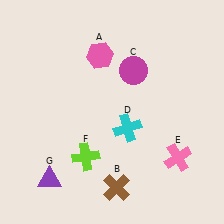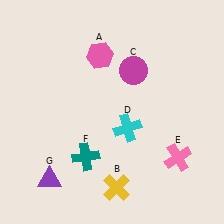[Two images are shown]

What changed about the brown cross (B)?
In Image 1, B is brown. In Image 2, it changed to yellow.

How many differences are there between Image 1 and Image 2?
There are 2 differences between the two images.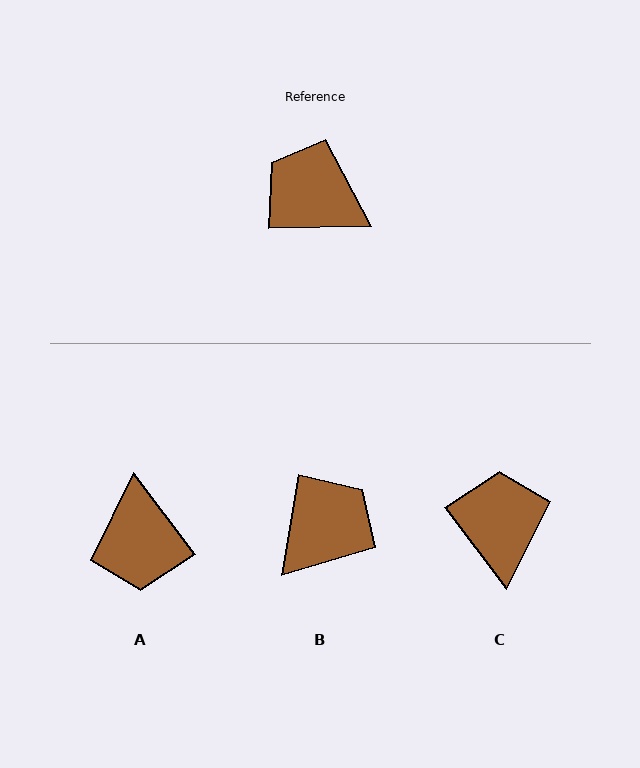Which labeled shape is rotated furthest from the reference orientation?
A, about 126 degrees away.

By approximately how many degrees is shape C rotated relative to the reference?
Approximately 54 degrees clockwise.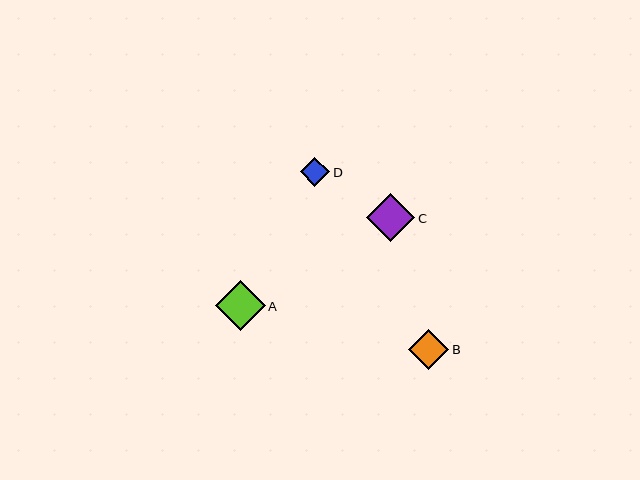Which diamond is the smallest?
Diamond D is the smallest with a size of approximately 30 pixels.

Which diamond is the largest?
Diamond A is the largest with a size of approximately 50 pixels.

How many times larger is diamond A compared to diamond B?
Diamond A is approximately 1.3 times the size of diamond B.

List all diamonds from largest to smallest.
From largest to smallest: A, C, B, D.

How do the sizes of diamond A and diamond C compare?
Diamond A and diamond C are approximately the same size.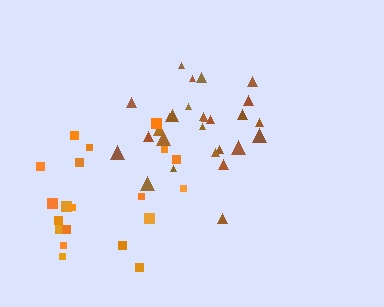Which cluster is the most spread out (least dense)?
Orange.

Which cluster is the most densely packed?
Brown.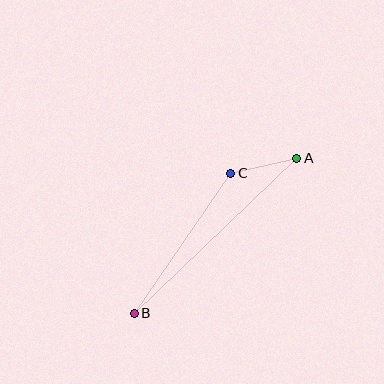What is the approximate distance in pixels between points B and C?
The distance between B and C is approximately 170 pixels.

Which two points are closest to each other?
Points A and C are closest to each other.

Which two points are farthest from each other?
Points A and B are farthest from each other.